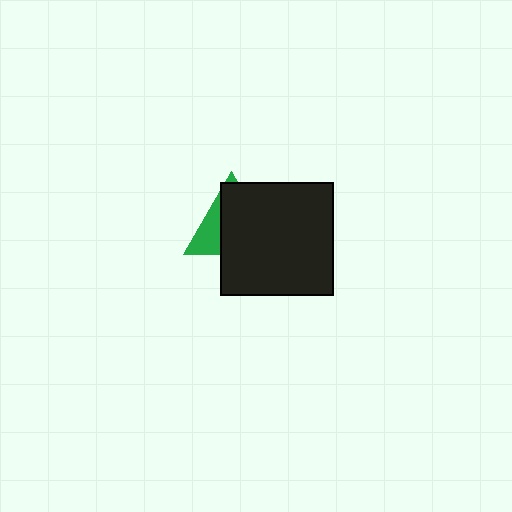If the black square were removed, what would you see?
You would see the complete green triangle.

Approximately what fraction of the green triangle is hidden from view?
Roughly 70% of the green triangle is hidden behind the black square.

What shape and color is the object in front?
The object in front is a black square.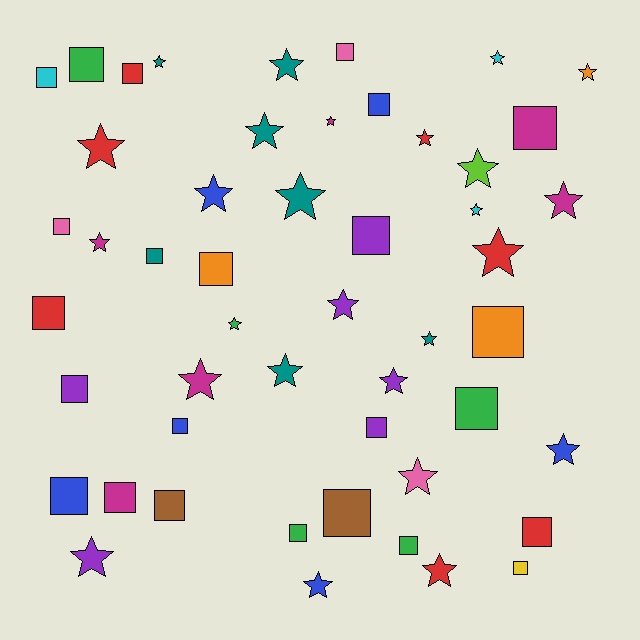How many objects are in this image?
There are 50 objects.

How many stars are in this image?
There are 26 stars.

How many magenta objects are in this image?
There are 6 magenta objects.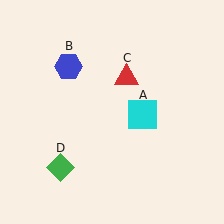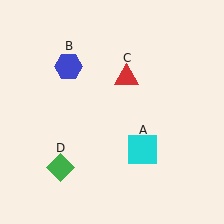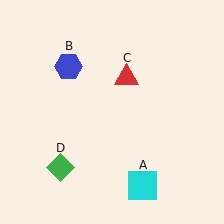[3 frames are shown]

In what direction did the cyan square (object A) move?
The cyan square (object A) moved down.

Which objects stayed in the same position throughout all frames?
Blue hexagon (object B) and red triangle (object C) and green diamond (object D) remained stationary.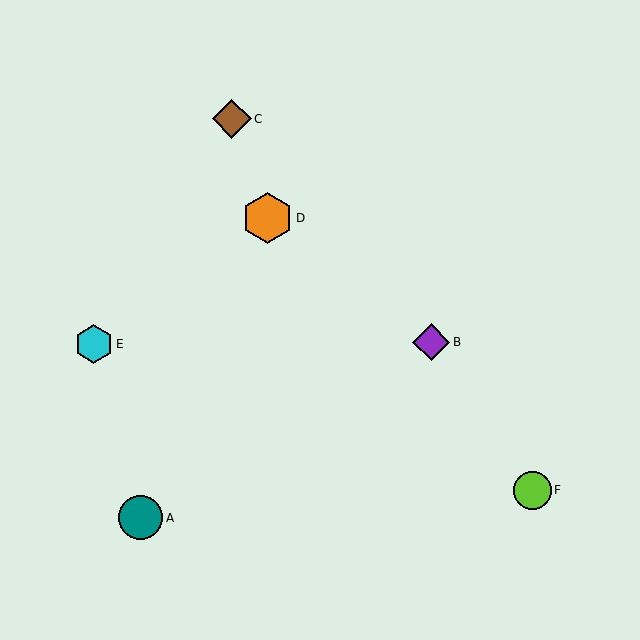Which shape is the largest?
The orange hexagon (labeled D) is the largest.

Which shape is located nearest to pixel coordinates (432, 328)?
The purple diamond (labeled B) at (431, 342) is nearest to that location.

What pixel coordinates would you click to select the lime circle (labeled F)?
Click at (533, 490) to select the lime circle F.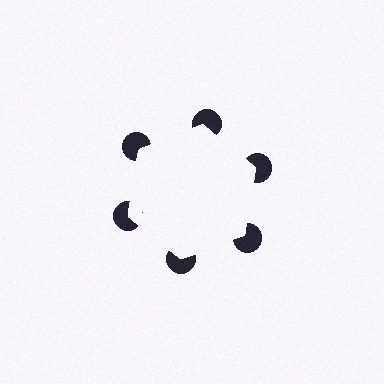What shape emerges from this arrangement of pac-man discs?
An illusory hexagon — its edges are inferred from the aligned wedge cuts in the pac-man discs, not physically drawn.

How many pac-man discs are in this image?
There are 6 — one at each vertex of the illusory hexagon.